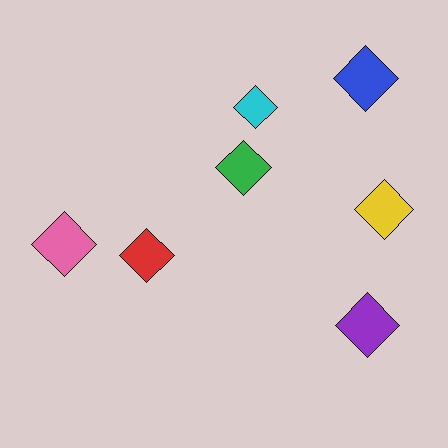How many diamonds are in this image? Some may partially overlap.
There are 7 diamonds.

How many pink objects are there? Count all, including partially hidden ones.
There is 1 pink object.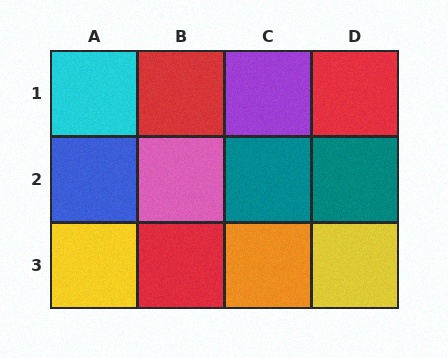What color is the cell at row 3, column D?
Yellow.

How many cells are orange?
1 cell is orange.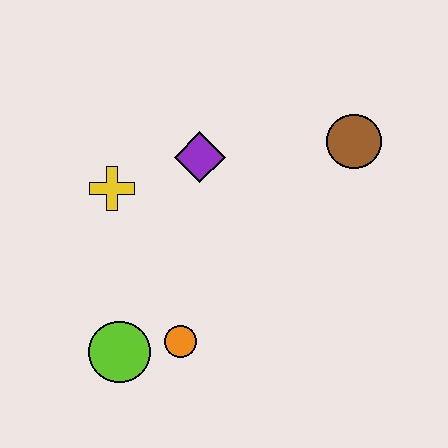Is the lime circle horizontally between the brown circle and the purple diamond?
No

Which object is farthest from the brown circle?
The lime circle is farthest from the brown circle.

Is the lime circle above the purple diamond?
No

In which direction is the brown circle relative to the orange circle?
The brown circle is above the orange circle.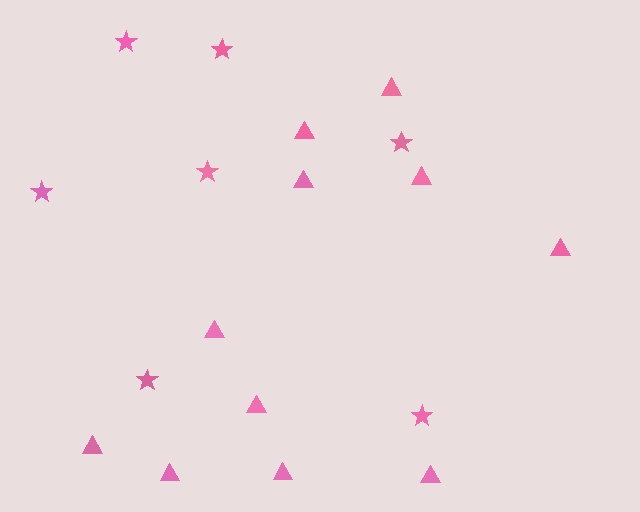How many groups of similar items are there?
There are 2 groups: one group of triangles (11) and one group of stars (7).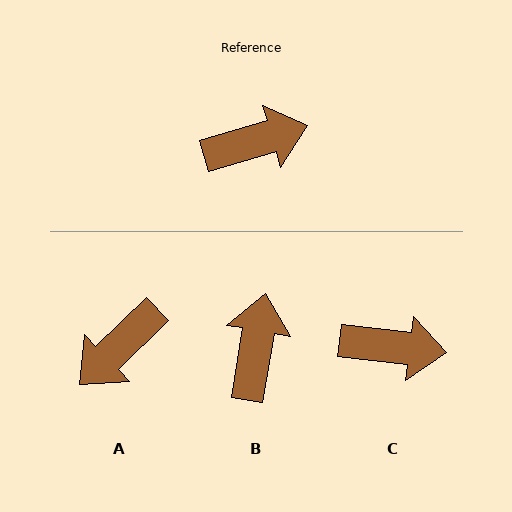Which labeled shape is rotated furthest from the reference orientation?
A, about 152 degrees away.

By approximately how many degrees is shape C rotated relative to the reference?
Approximately 23 degrees clockwise.